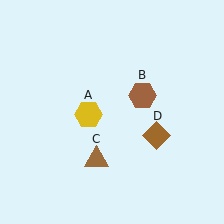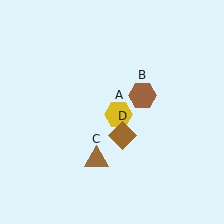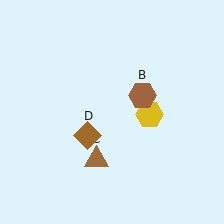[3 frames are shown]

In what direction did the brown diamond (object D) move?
The brown diamond (object D) moved left.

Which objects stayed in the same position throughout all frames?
Brown hexagon (object B) and brown triangle (object C) remained stationary.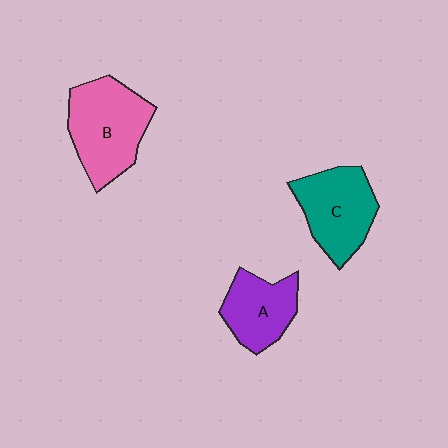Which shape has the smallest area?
Shape A (purple).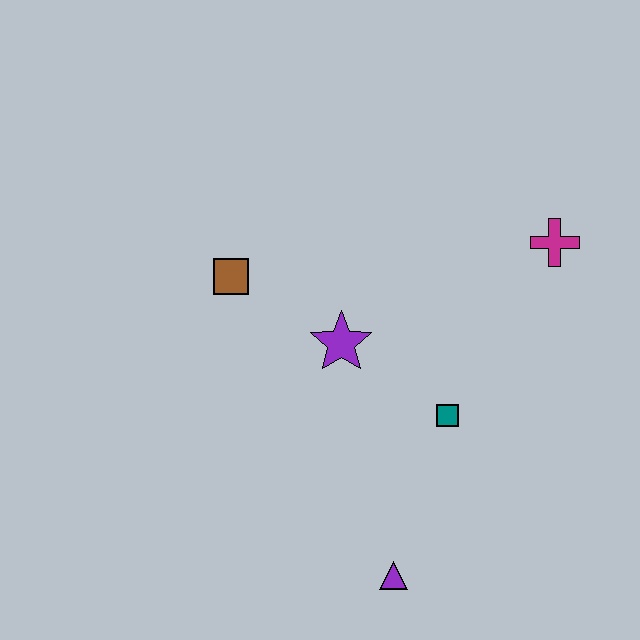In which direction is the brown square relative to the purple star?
The brown square is to the left of the purple star.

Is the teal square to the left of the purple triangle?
No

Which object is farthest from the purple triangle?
The magenta cross is farthest from the purple triangle.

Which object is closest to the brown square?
The purple star is closest to the brown square.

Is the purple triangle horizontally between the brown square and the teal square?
Yes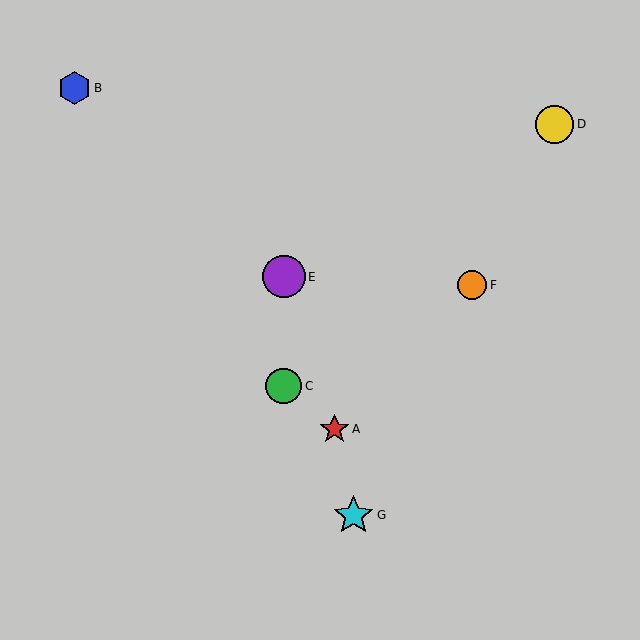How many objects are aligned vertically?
2 objects (C, E) are aligned vertically.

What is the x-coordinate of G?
Object G is at x≈353.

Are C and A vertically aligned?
No, C is at x≈284 and A is at x≈334.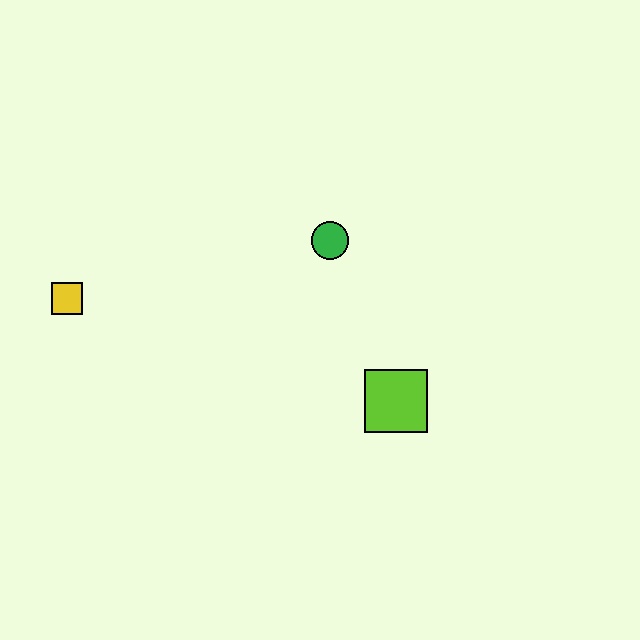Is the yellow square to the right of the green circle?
No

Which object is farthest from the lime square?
The yellow square is farthest from the lime square.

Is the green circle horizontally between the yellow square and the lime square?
Yes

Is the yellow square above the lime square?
Yes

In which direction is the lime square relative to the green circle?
The lime square is below the green circle.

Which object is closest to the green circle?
The lime square is closest to the green circle.